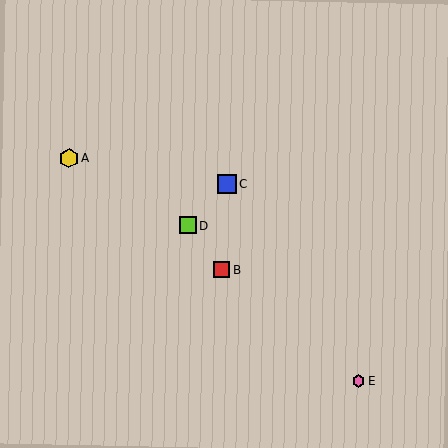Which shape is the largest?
The yellow hexagon (labeled A) is the largest.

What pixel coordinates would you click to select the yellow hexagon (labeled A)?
Click at (69, 158) to select the yellow hexagon A.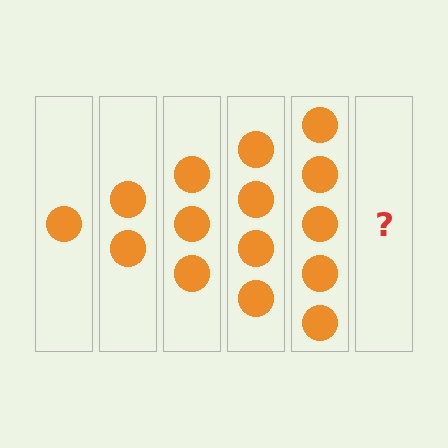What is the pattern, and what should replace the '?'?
The pattern is that each step adds one more circle. The '?' should be 6 circles.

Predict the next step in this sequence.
The next step is 6 circles.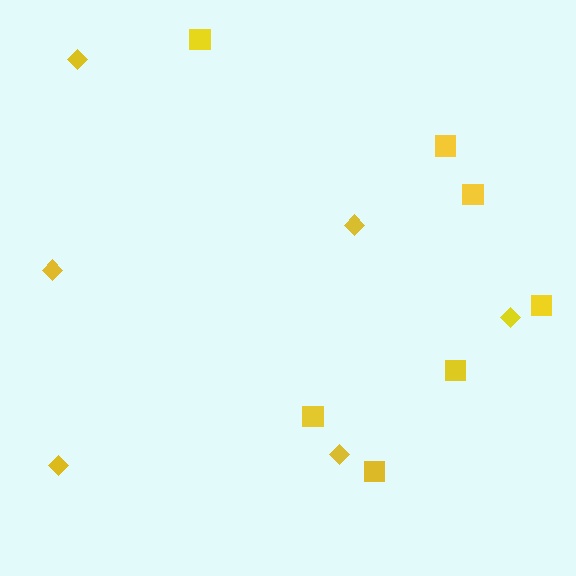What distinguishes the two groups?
There are 2 groups: one group of diamonds (6) and one group of squares (7).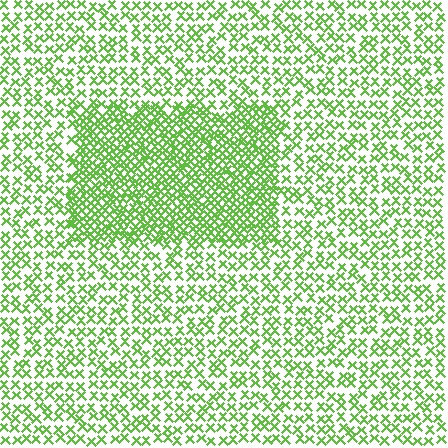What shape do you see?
I see a rectangle.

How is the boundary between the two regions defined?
The boundary is defined by a change in element density (approximately 2.1x ratio). All elements are the same color, size, and shape.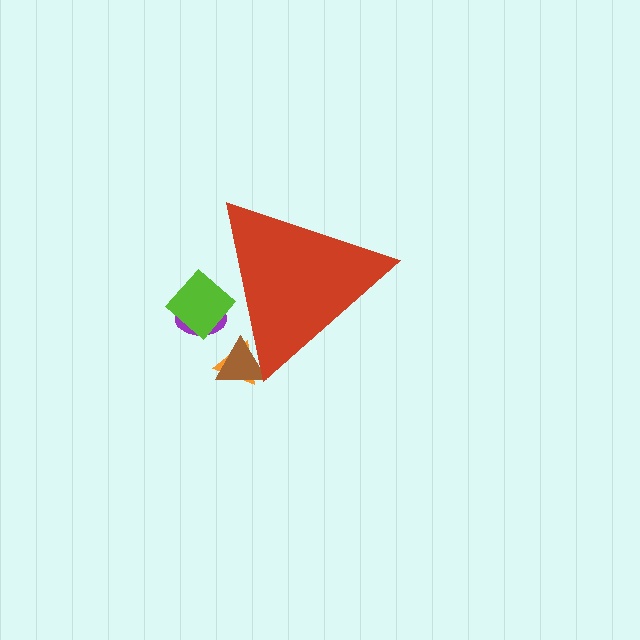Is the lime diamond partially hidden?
Yes, the lime diamond is partially hidden behind the red triangle.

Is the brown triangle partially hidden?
Yes, the brown triangle is partially hidden behind the red triangle.